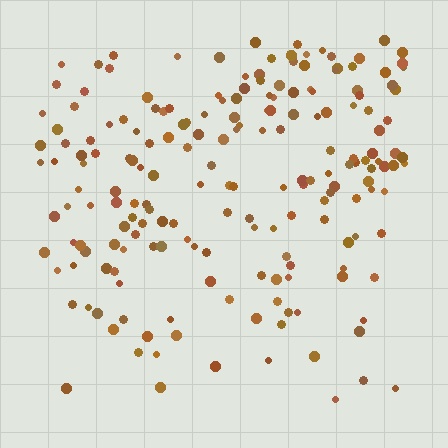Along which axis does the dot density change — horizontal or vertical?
Vertical.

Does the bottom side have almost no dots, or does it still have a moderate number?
Still a moderate number, just noticeably fewer than the top.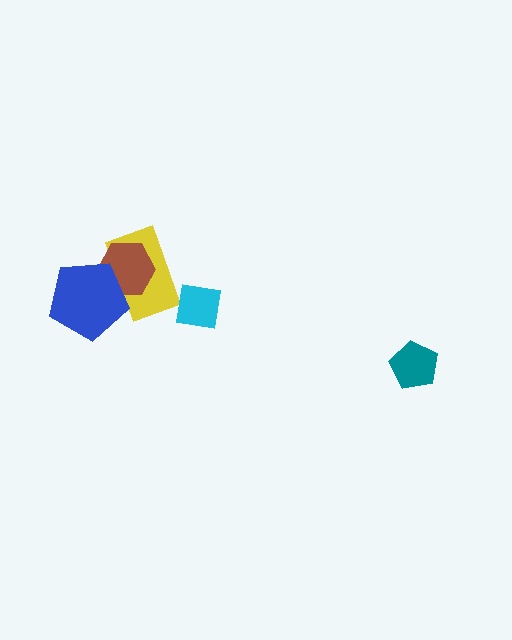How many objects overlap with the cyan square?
0 objects overlap with the cyan square.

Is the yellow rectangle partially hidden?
Yes, it is partially covered by another shape.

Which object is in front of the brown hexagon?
The blue pentagon is in front of the brown hexagon.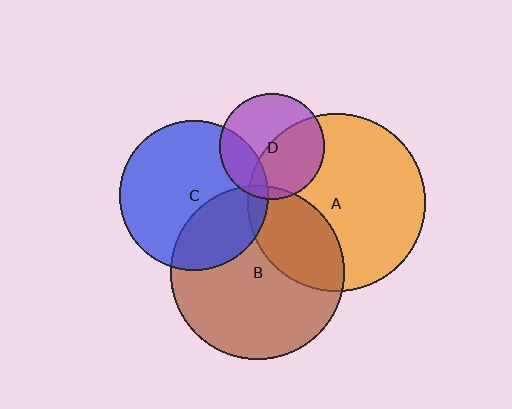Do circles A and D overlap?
Yes.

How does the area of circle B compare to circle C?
Approximately 1.3 times.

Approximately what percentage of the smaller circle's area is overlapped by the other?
Approximately 50%.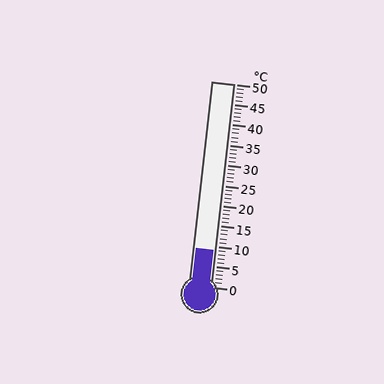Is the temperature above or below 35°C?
The temperature is below 35°C.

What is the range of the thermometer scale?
The thermometer scale ranges from 0°C to 50°C.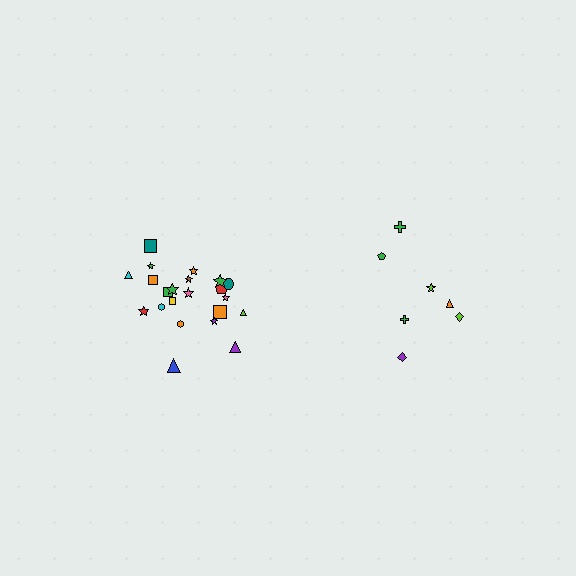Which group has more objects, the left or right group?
The left group.